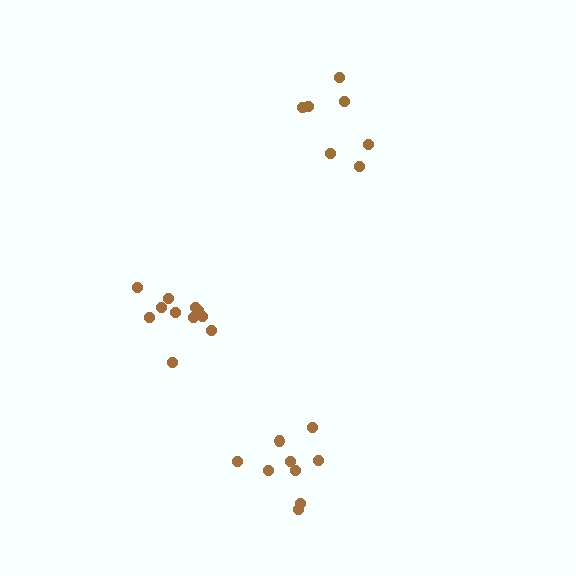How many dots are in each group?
Group 1: 7 dots, Group 2: 11 dots, Group 3: 9 dots (27 total).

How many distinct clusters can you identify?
There are 3 distinct clusters.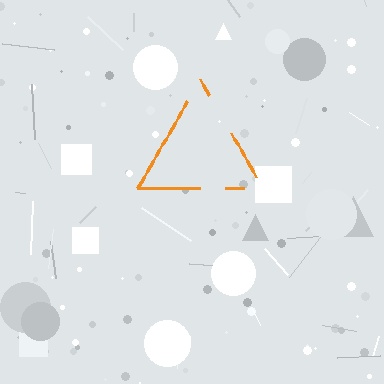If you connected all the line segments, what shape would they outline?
They would outline a triangle.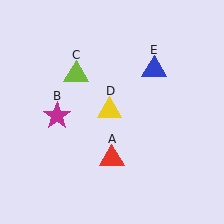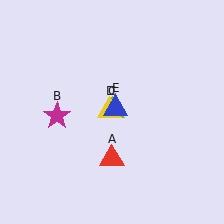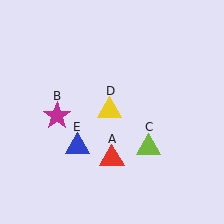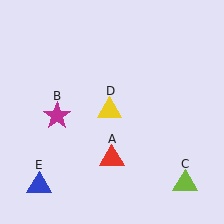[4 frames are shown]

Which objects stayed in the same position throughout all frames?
Red triangle (object A) and magenta star (object B) and yellow triangle (object D) remained stationary.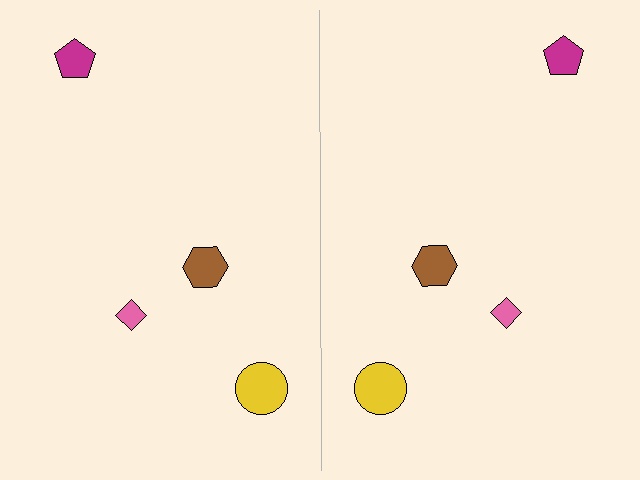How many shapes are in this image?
There are 8 shapes in this image.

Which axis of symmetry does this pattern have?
The pattern has a vertical axis of symmetry running through the center of the image.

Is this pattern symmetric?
Yes, this pattern has bilateral (reflection) symmetry.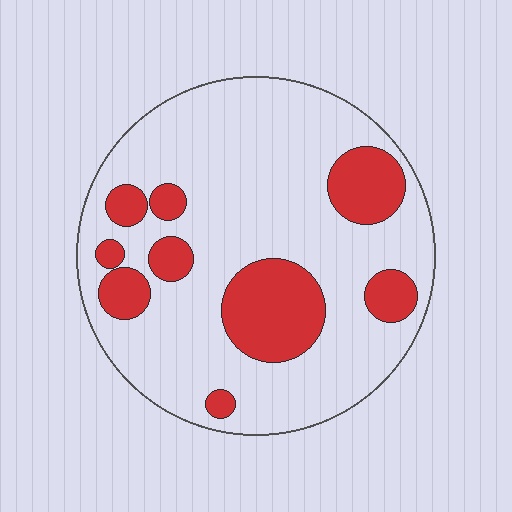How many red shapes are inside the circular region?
9.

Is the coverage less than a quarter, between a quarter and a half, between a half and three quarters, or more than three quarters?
Less than a quarter.